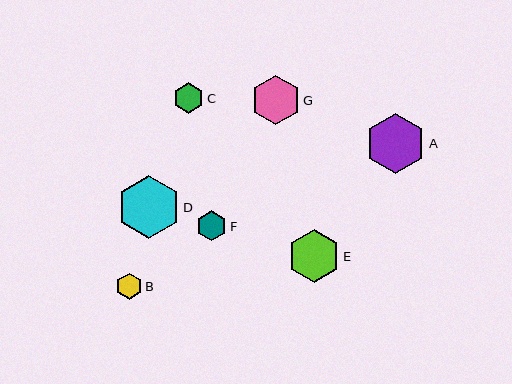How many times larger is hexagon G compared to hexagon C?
Hexagon G is approximately 1.6 times the size of hexagon C.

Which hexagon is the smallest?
Hexagon B is the smallest with a size of approximately 26 pixels.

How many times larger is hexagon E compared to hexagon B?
Hexagon E is approximately 2.0 times the size of hexagon B.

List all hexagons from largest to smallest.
From largest to smallest: D, A, E, G, C, F, B.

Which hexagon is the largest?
Hexagon D is the largest with a size of approximately 63 pixels.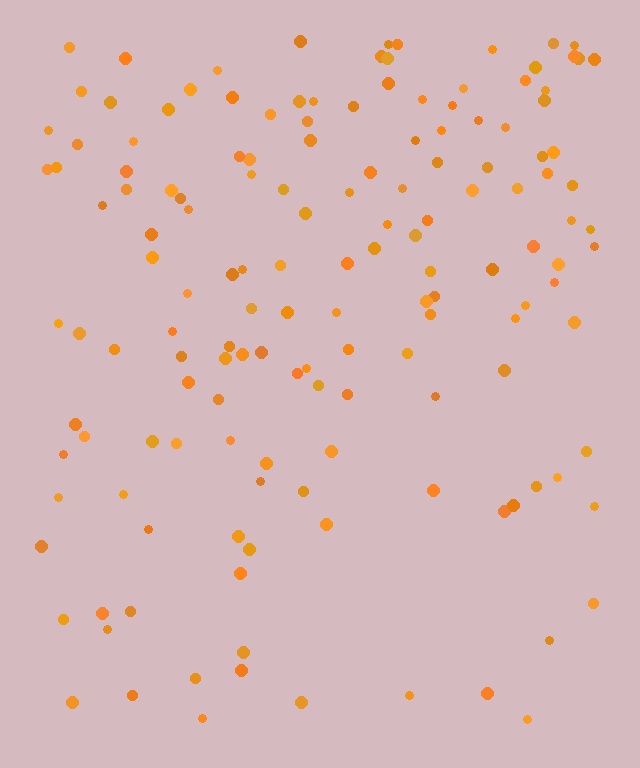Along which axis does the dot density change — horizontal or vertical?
Vertical.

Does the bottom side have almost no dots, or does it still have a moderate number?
Still a moderate number, just noticeably fewer than the top.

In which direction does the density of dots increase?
From bottom to top, with the top side densest.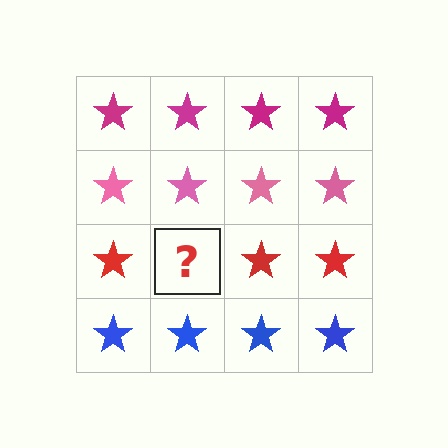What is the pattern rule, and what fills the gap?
The rule is that each row has a consistent color. The gap should be filled with a red star.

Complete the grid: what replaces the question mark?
The question mark should be replaced with a red star.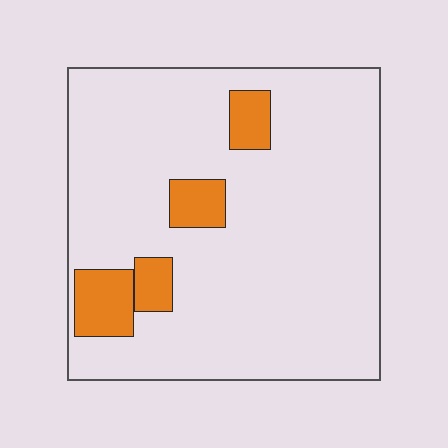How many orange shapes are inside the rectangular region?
4.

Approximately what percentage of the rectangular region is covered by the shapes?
Approximately 10%.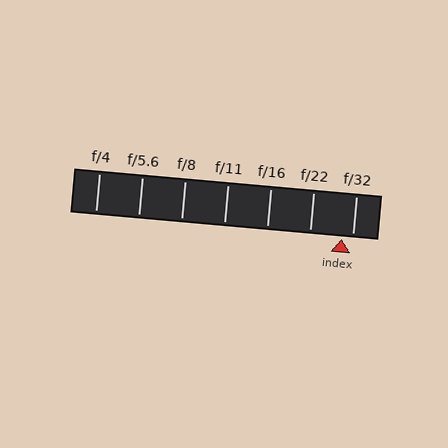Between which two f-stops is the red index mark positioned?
The index mark is between f/22 and f/32.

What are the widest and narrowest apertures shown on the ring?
The widest aperture shown is f/4 and the narrowest is f/32.